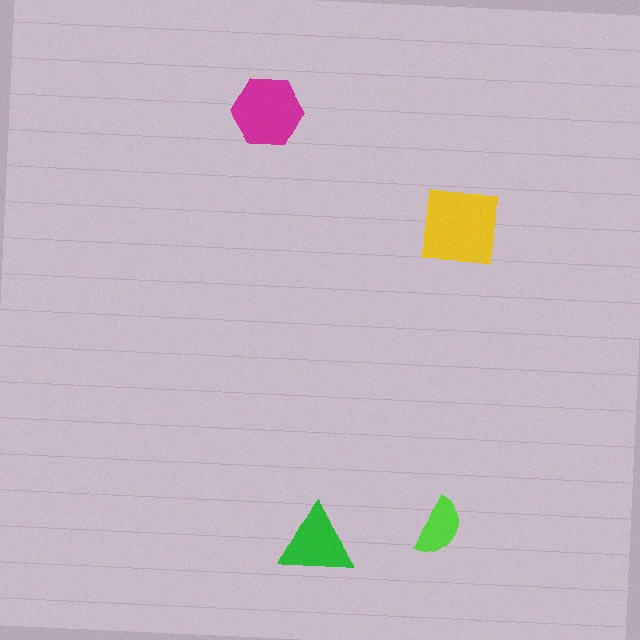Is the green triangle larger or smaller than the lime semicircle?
Larger.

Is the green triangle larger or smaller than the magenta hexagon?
Smaller.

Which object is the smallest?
The lime semicircle.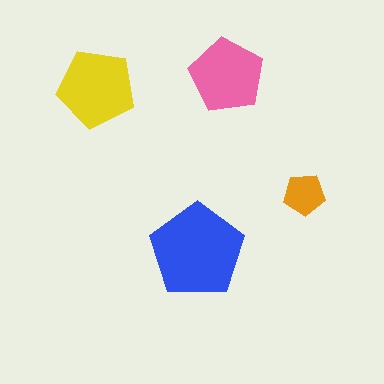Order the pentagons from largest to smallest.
the blue one, the yellow one, the pink one, the orange one.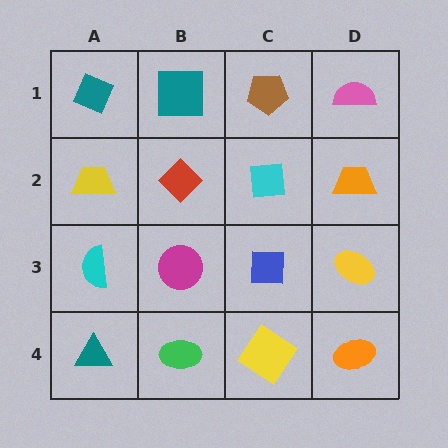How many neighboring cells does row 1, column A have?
2.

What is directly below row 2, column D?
A yellow ellipse.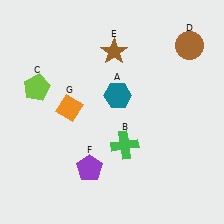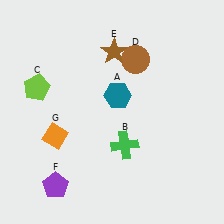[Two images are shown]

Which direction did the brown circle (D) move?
The brown circle (D) moved left.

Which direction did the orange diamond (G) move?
The orange diamond (G) moved down.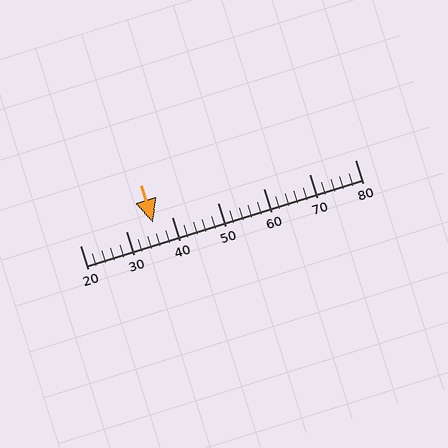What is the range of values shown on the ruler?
The ruler shows values from 20 to 80.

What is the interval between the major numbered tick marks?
The major tick marks are spaced 10 units apart.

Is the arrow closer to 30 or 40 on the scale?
The arrow is closer to 40.